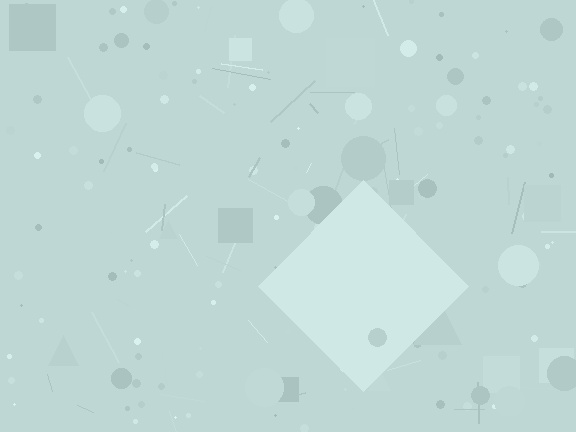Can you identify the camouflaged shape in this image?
The camouflaged shape is a diamond.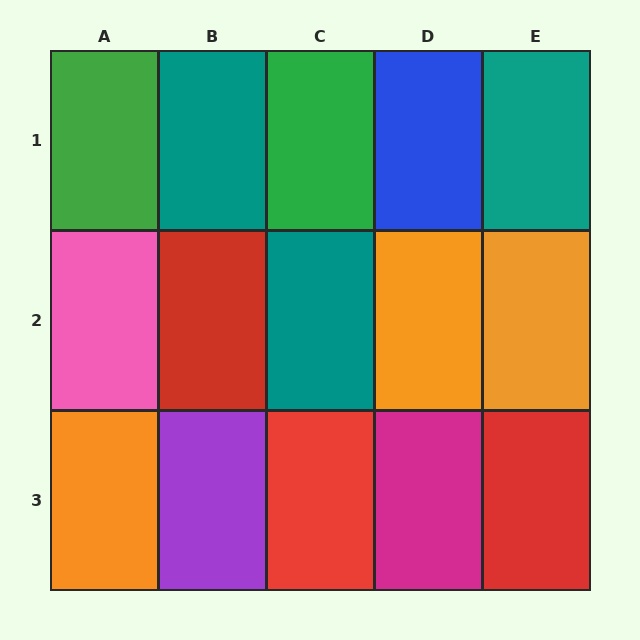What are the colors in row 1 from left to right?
Green, teal, green, blue, teal.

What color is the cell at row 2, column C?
Teal.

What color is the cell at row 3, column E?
Red.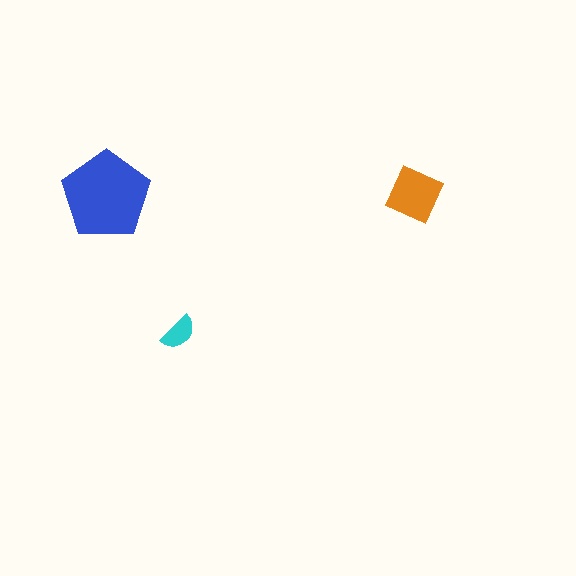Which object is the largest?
The blue pentagon.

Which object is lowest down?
The cyan semicircle is bottommost.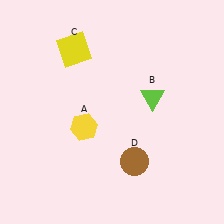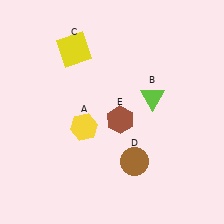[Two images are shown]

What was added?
A brown hexagon (E) was added in Image 2.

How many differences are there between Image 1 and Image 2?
There is 1 difference between the two images.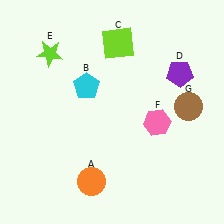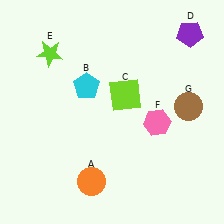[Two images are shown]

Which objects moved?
The objects that moved are: the lime square (C), the purple pentagon (D).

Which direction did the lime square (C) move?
The lime square (C) moved down.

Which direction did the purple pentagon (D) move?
The purple pentagon (D) moved up.